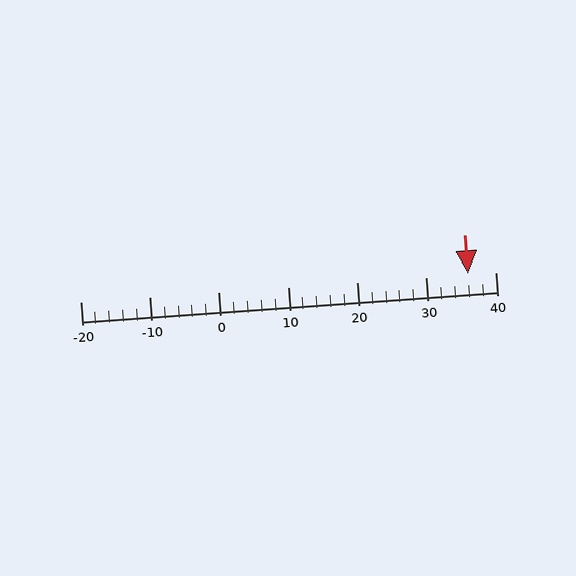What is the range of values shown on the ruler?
The ruler shows values from -20 to 40.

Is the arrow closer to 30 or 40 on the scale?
The arrow is closer to 40.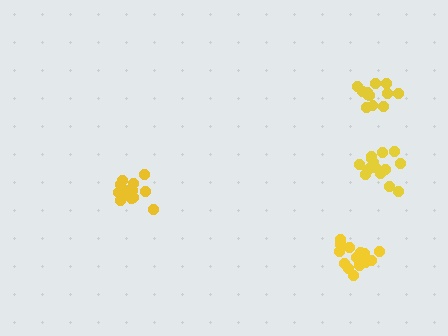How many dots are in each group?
Group 1: 15 dots, Group 2: 15 dots, Group 3: 12 dots, Group 4: 13 dots (55 total).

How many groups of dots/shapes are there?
There are 4 groups.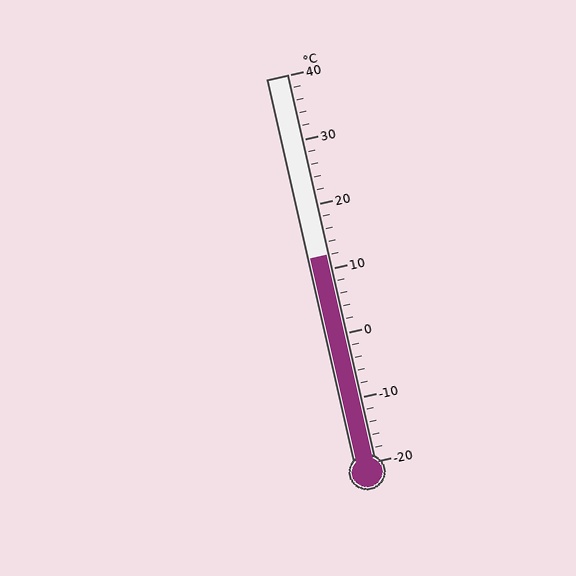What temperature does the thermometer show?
The thermometer shows approximately 12°C.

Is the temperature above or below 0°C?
The temperature is above 0°C.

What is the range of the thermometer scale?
The thermometer scale ranges from -20°C to 40°C.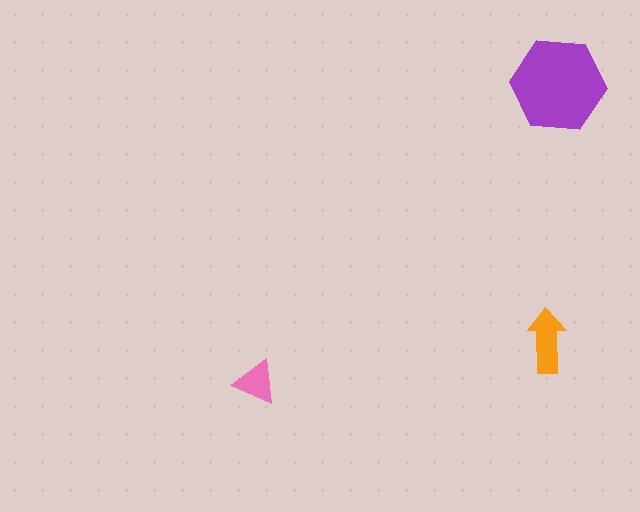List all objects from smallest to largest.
The pink triangle, the orange arrow, the purple hexagon.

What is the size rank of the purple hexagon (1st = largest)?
1st.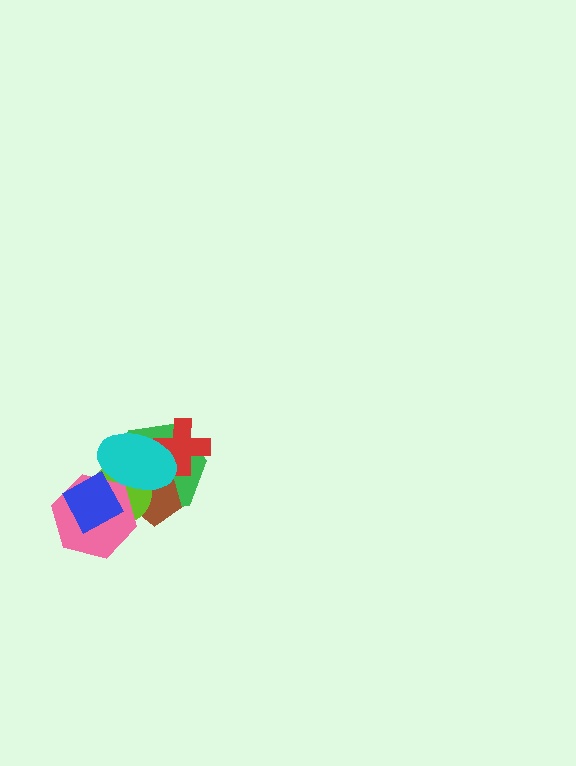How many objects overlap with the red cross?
2 objects overlap with the red cross.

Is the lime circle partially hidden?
Yes, it is partially covered by another shape.